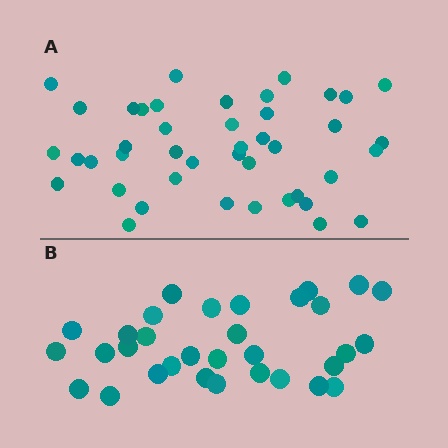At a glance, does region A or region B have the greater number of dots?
Region A (the top region) has more dots.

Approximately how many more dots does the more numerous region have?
Region A has roughly 12 or so more dots than region B.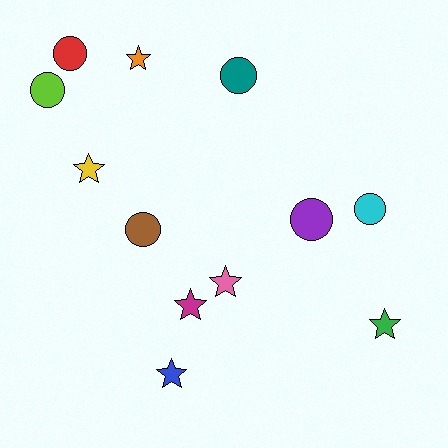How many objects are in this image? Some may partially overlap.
There are 12 objects.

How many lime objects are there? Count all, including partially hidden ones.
There is 1 lime object.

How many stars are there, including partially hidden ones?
There are 6 stars.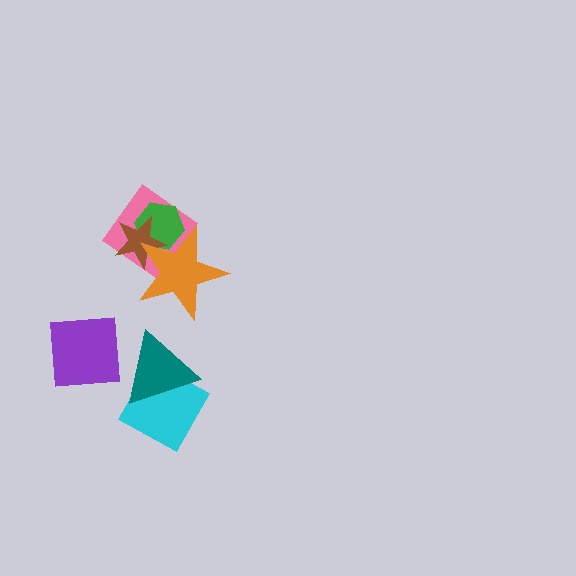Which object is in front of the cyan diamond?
The teal triangle is in front of the cyan diamond.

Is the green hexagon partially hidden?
Yes, it is partially covered by another shape.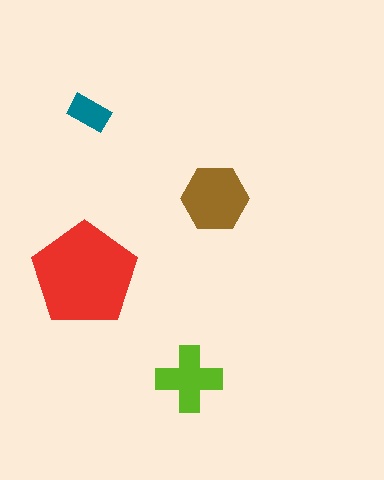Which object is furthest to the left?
The red pentagon is leftmost.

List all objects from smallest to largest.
The teal rectangle, the lime cross, the brown hexagon, the red pentagon.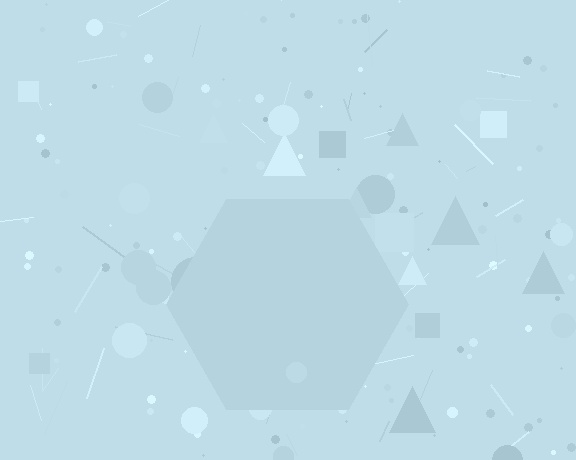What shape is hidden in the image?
A hexagon is hidden in the image.